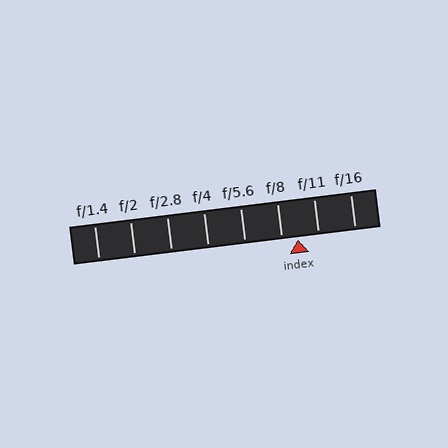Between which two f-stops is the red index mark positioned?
The index mark is between f/8 and f/11.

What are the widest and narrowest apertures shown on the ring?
The widest aperture shown is f/1.4 and the narrowest is f/16.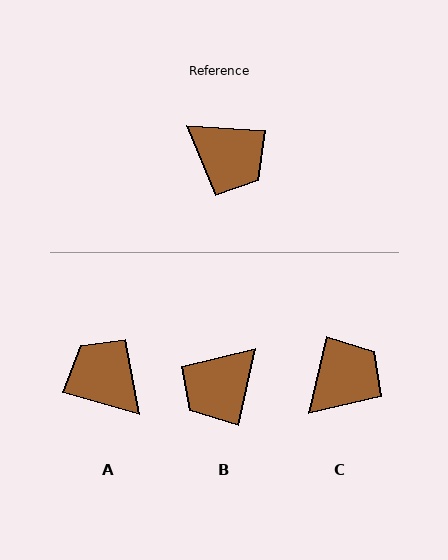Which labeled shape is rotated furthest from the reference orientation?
A, about 168 degrees away.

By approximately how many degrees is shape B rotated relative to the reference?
Approximately 99 degrees clockwise.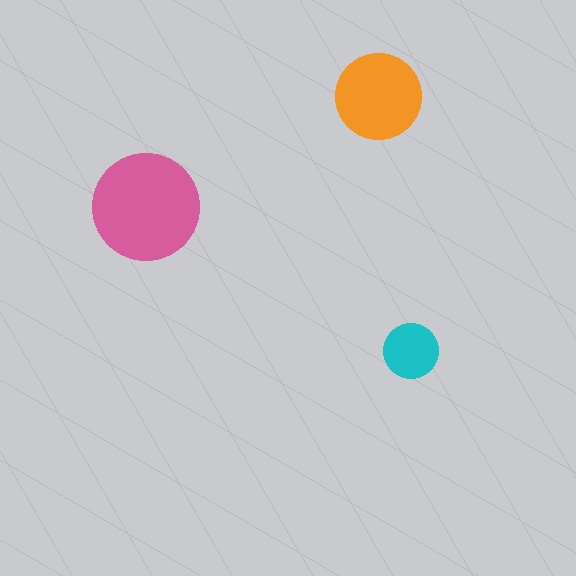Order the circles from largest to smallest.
the pink one, the orange one, the cyan one.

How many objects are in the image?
There are 3 objects in the image.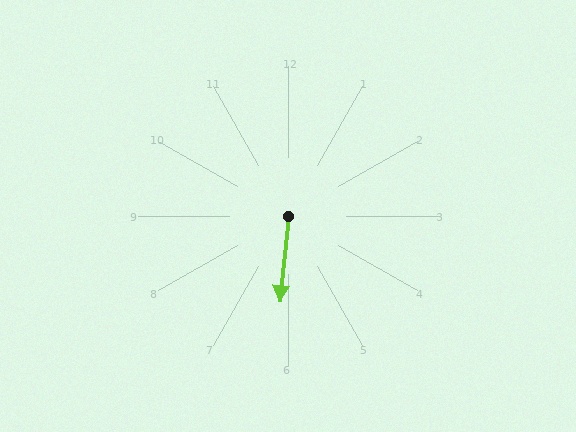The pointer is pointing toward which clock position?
Roughly 6 o'clock.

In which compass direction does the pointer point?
South.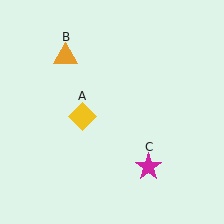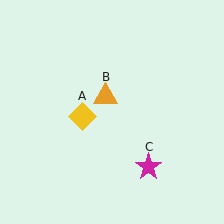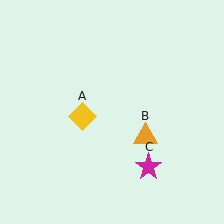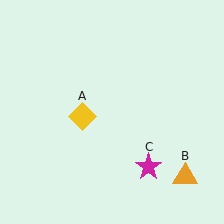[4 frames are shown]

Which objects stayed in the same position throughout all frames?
Yellow diamond (object A) and magenta star (object C) remained stationary.